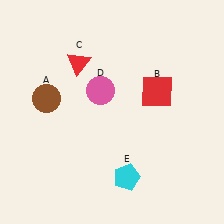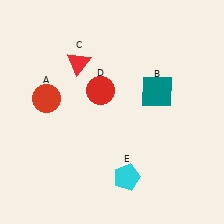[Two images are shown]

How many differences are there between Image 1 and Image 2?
There are 3 differences between the two images.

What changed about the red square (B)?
In Image 1, B is red. In Image 2, it changed to teal.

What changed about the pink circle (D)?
In Image 1, D is pink. In Image 2, it changed to red.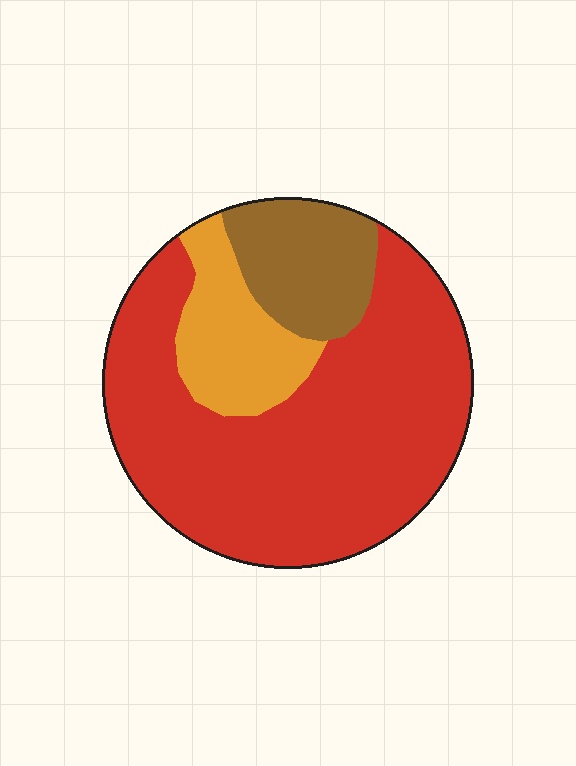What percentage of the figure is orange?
Orange takes up about one sixth (1/6) of the figure.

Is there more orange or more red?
Red.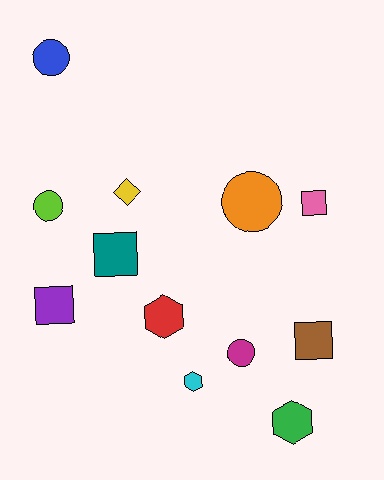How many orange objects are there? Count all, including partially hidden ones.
There is 1 orange object.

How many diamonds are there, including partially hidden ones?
There is 1 diamond.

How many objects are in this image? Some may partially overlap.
There are 12 objects.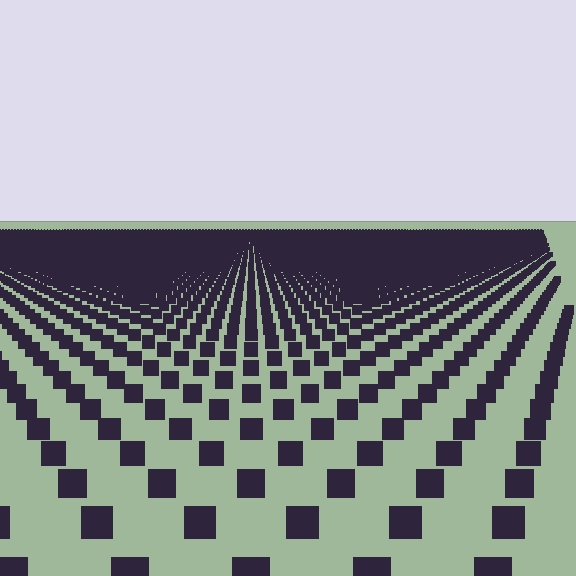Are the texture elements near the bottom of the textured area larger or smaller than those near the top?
Larger. Near the bottom, elements are closer to the viewer and appear at a bigger on-screen size.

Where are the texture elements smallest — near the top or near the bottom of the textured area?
Near the top.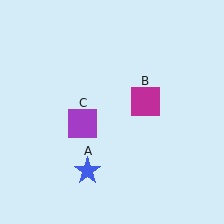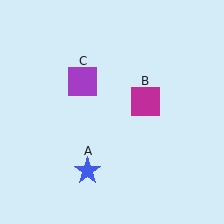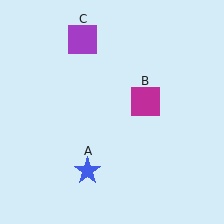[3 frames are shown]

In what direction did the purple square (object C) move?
The purple square (object C) moved up.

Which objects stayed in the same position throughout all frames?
Blue star (object A) and magenta square (object B) remained stationary.